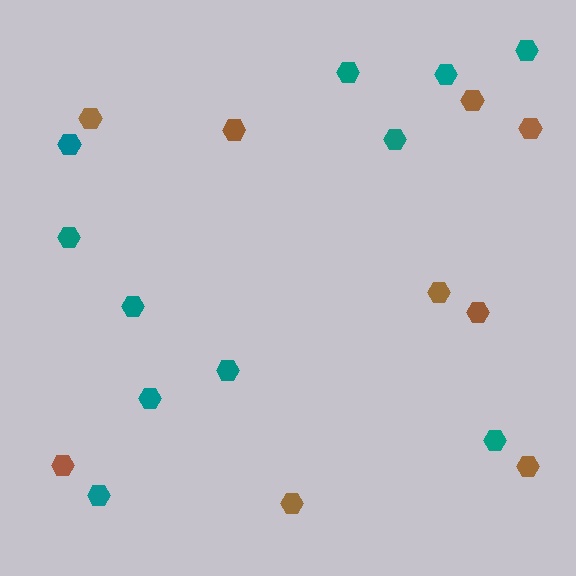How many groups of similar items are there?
There are 2 groups: one group of brown hexagons (9) and one group of teal hexagons (11).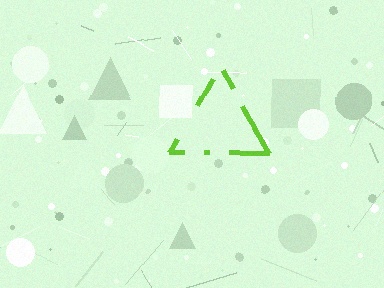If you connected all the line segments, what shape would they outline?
They would outline a triangle.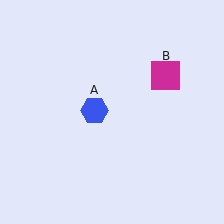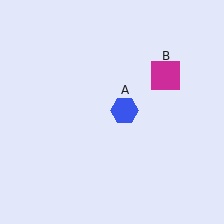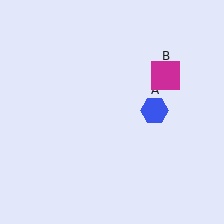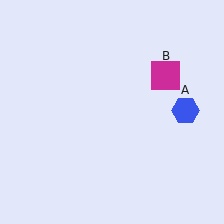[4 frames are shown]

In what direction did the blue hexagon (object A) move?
The blue hexagon (object A) moved right.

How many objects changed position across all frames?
1 object changed position: blue hexagon (object A).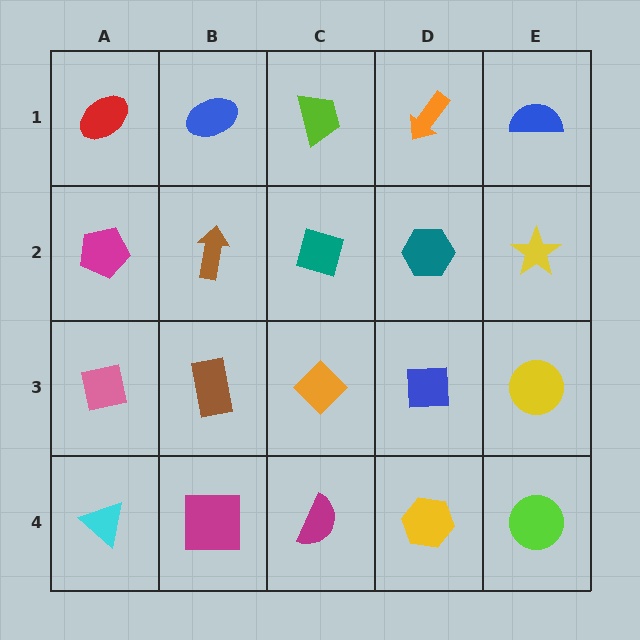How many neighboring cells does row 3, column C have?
4.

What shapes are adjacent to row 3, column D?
A teal hexagon (row 2, column D), a yellow hexagon (row 4, column D), an orange diamond (row 3, column C), a yellow circle (row 3, column E).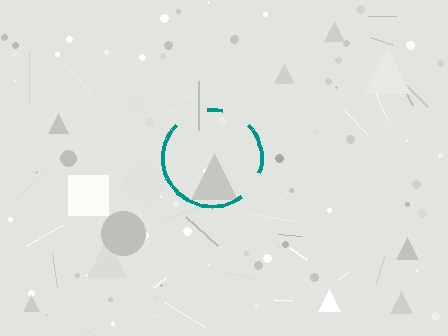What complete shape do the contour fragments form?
The contour fragments form a circle.